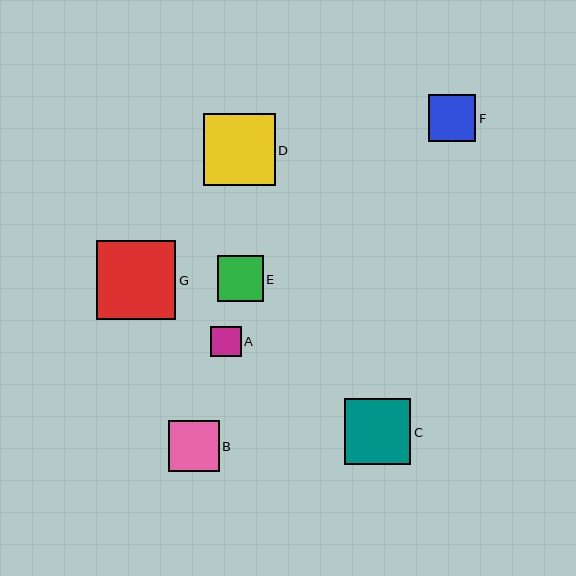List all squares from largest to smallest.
From largest to smallest: G, D, C, B, F, E, A.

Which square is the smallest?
Square A is the smallest with a size of approximately 31 pixels.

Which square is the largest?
Square G is the largest with a size of approximately 79 pixels.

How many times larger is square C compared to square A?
Square C is approximately 2.1 times the size of square A.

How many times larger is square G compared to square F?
Square G is approximately 1.7 times the size of square F.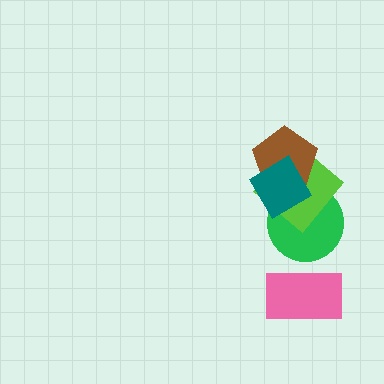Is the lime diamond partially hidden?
Yes, it is partially covered by another shape.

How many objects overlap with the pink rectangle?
0 objects overlap with the pink rectangle.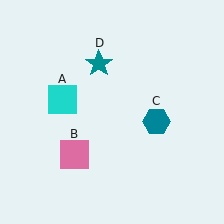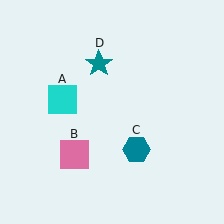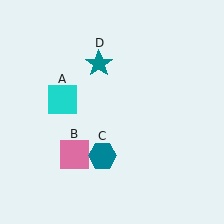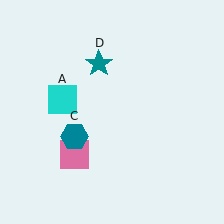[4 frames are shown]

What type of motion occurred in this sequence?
The teal hexagon (object C) rotated clockwise around the center of the scene.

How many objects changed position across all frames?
1 object changed position: teal hexagon (object C).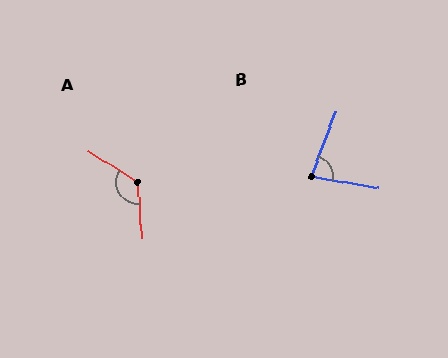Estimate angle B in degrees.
Approximately 79 degrees.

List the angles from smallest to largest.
B (79°), A (126°).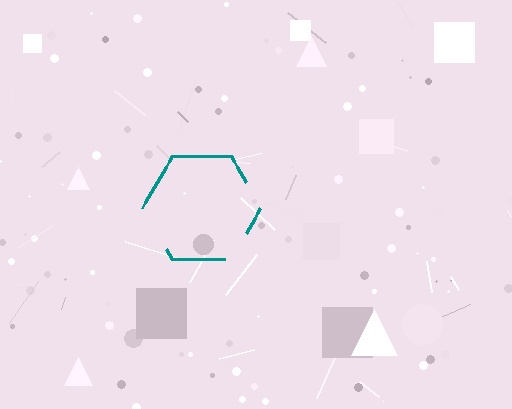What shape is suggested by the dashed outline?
The dashed outline suggests a hexagon.